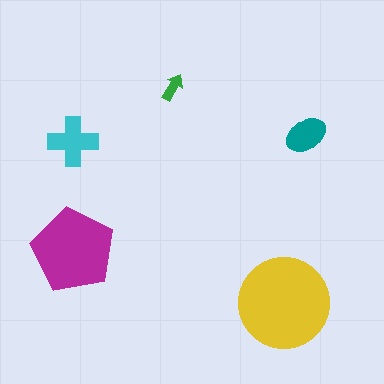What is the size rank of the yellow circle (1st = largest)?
1st.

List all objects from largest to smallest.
The yellow circle, the magenta pentagon, the cyan cross, the teal ellipse, the green arrow.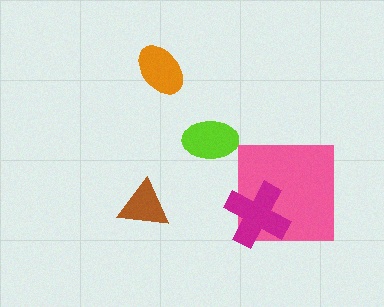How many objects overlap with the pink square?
1 object overlaps with the pink square.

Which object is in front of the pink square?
The magenta cross is in front of the pink square.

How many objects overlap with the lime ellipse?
0 objects overlap with the lime ellipse.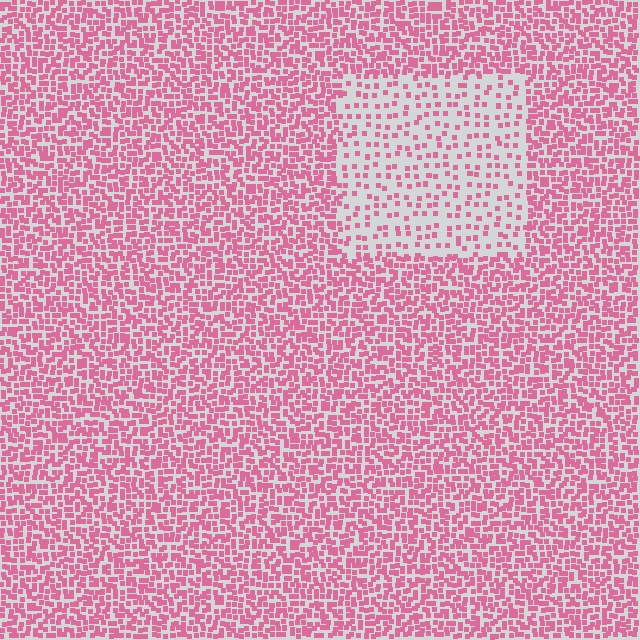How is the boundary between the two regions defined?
The boundary is defined by a change in element density (approximately 2.6x ratio). All elements are the same color, size, and shape.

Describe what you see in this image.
The image contains small pink elements arranged at two different densities. A rectangle-shaped region is visible where the elements are less densely packed than the surrounding area.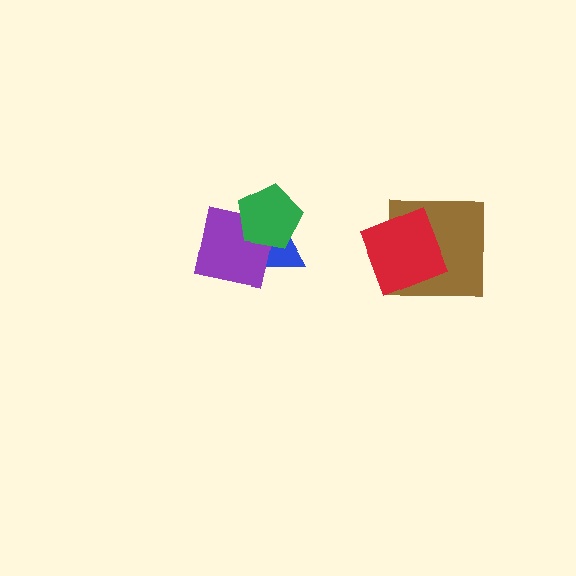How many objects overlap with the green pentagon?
2 objects overlap with the green pentagon.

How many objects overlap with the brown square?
1 object overlaps with the brown square.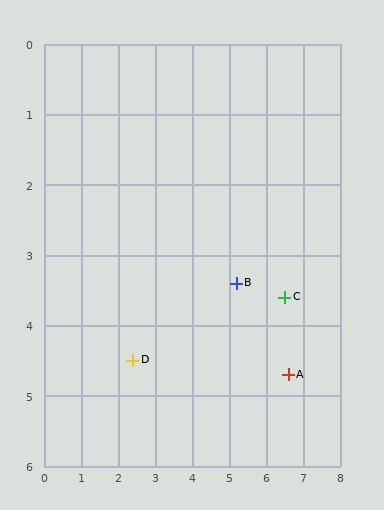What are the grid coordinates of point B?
Point B is at approximately (5.2, 3.4).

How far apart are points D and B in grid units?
Points D and B are about 3.0 grid units apart.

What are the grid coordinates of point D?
Point D is at approximately (2.4, 4.5).